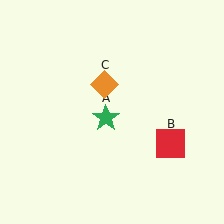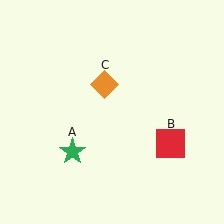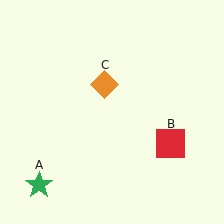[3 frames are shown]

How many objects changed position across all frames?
1 object changed position: green star (object A).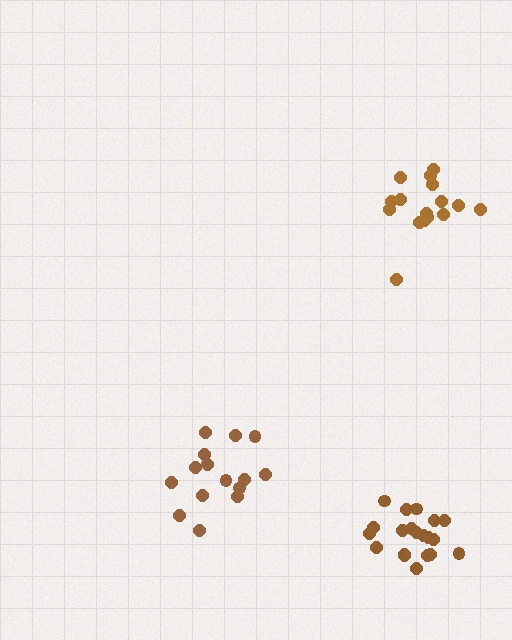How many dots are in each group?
Group 1: 15 dots, Group 2: 16 dots, Group 3: 20 dots (51 total).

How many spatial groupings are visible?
There are 3 spatial groupings.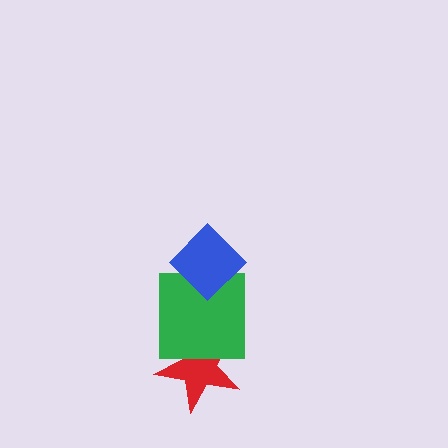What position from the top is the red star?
The red star is 3rd from the top.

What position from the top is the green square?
The green square is 2nd from the top.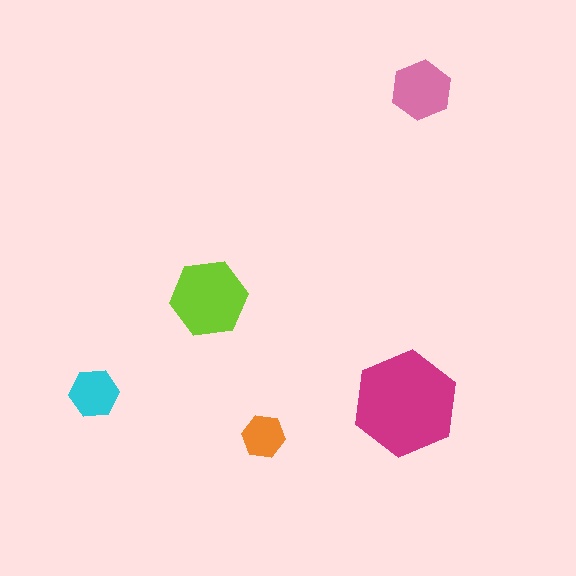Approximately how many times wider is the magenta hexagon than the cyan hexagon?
About 2 times wider.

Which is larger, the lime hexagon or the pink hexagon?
The lime one.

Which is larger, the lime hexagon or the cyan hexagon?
The lime one.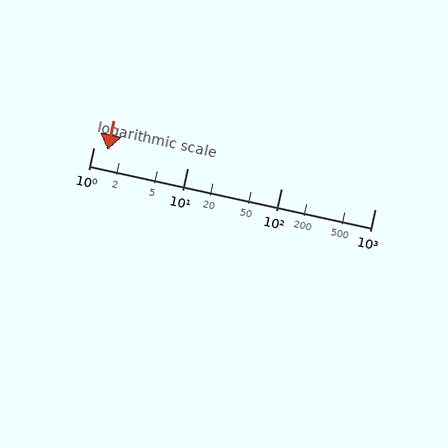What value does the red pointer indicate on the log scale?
The pointer indicates approximately 1.4.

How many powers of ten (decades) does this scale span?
The scale spans 3 decades, from 1 to 1000.